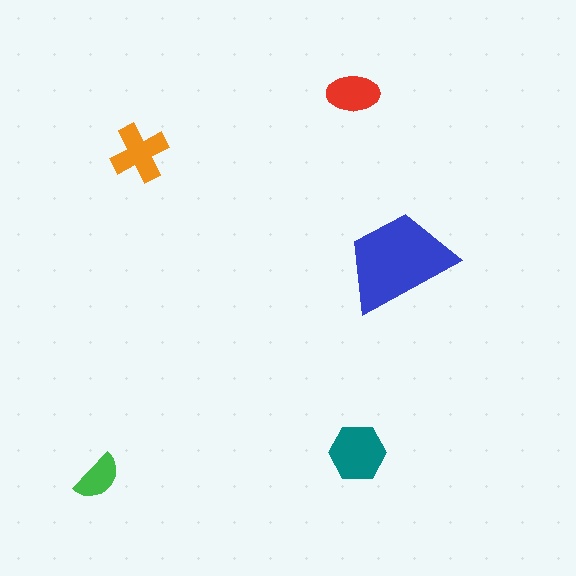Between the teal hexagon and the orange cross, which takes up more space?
The teal hexagon.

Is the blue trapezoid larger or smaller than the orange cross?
Larger.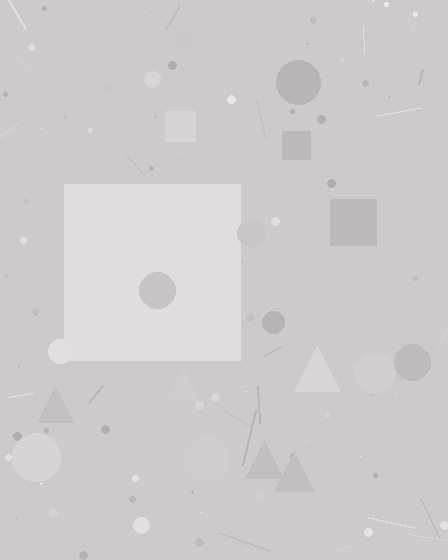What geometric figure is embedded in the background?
A square is embedded in the background.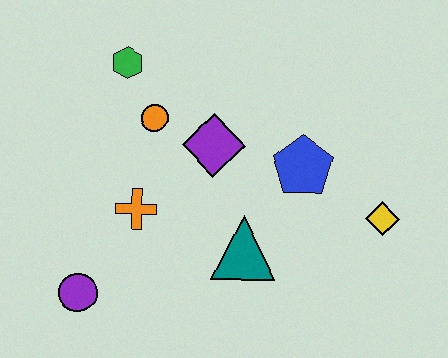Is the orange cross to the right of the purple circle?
Yes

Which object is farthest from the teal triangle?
The green hexagon is farthest from the teal triangle.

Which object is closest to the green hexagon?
The orange circle is closest to the green hexagon.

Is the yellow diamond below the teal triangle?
No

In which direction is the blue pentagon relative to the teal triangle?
The blue pentagon is above the teal triangle.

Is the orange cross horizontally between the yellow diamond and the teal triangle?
No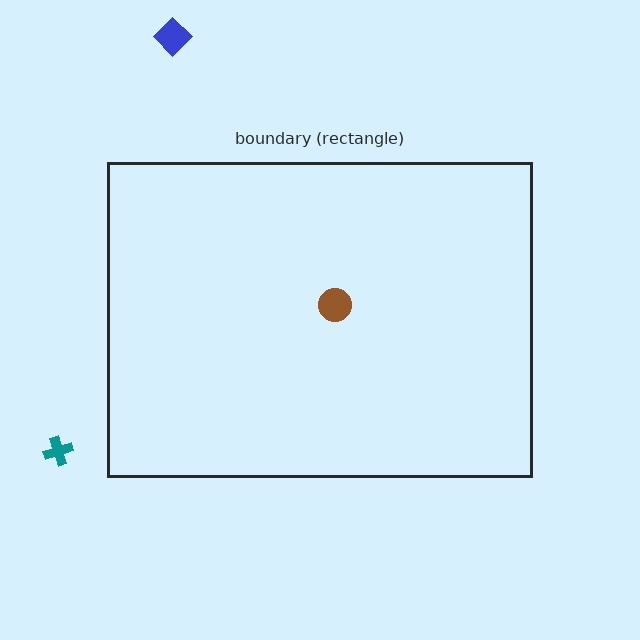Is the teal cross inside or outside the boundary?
Outside.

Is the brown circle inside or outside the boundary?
Inside.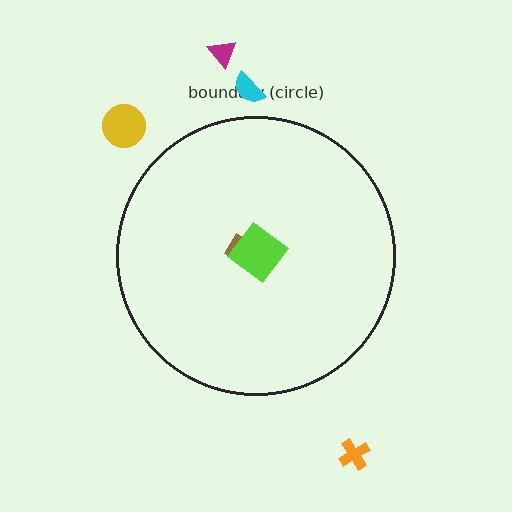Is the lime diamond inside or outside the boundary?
Inside.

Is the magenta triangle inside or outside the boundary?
Outside.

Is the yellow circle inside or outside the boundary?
Outside.